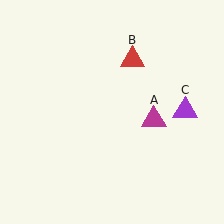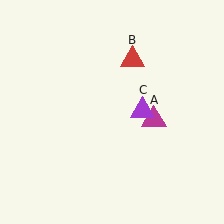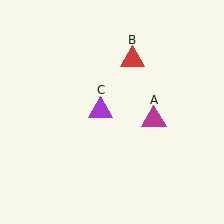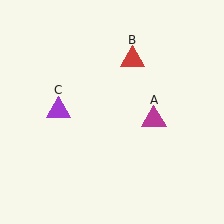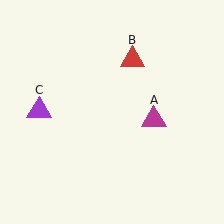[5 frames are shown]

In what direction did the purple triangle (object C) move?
The purple triangle (object C) moved left.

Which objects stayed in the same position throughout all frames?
Magenta triangle (object A) and red triangle (object B) remained stationary.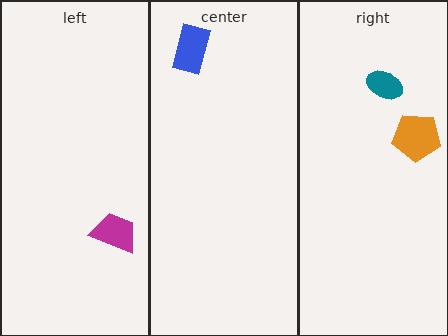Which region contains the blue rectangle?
The center region.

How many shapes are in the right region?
2.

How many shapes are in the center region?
1.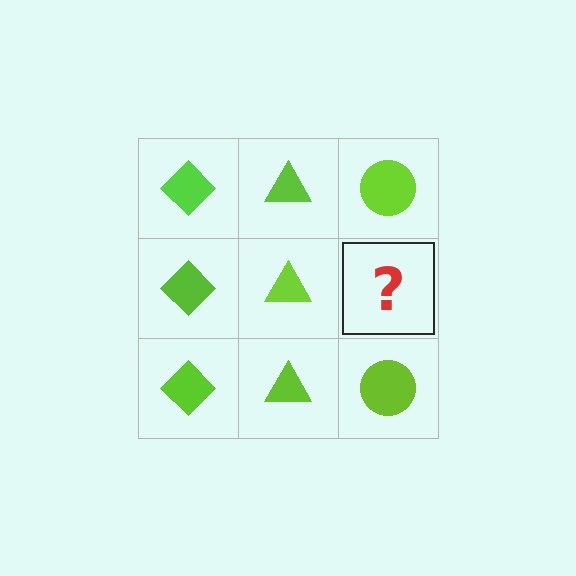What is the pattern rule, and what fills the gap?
The rule is that each column has a consistent shape. The gap should be filled with a lime circle.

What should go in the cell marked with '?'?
The missing cell should contain a lime circle.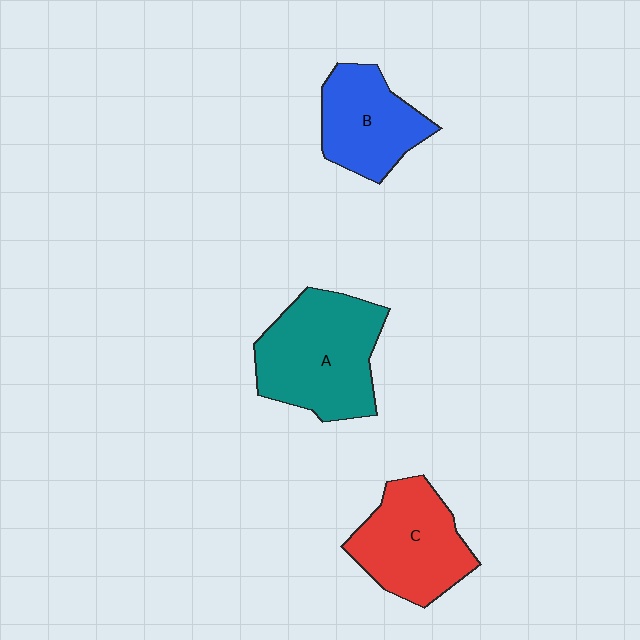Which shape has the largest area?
Shape A (teal).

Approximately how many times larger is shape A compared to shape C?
Approximately 1.2 times.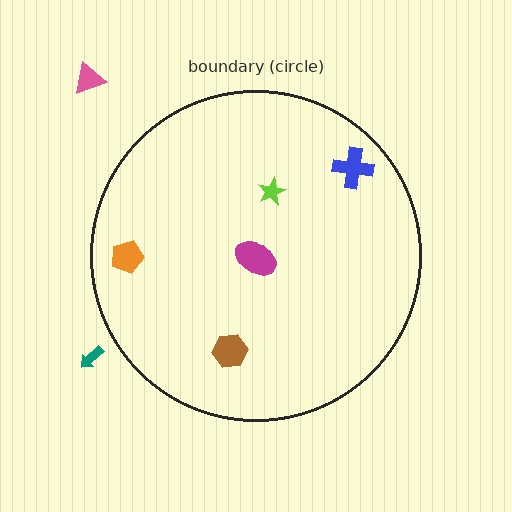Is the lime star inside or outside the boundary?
Inside.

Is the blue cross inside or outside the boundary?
Inside.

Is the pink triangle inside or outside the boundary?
Outside.